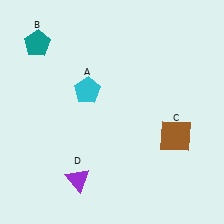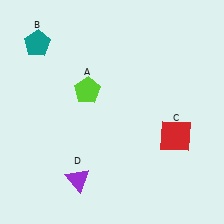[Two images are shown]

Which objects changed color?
A changed from cyan to lime. C changed from brown to red.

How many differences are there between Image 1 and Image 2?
There are 2 differences between the two images.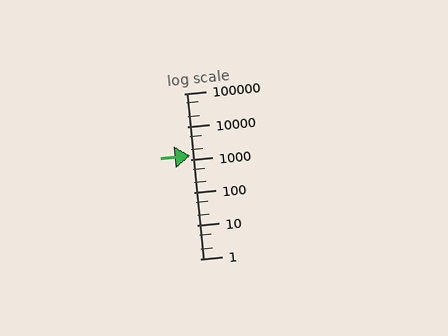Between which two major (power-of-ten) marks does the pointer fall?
The pointer is between 1000 and 10000.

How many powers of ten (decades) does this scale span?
The scale spans 5 decades, from 1 to 100000.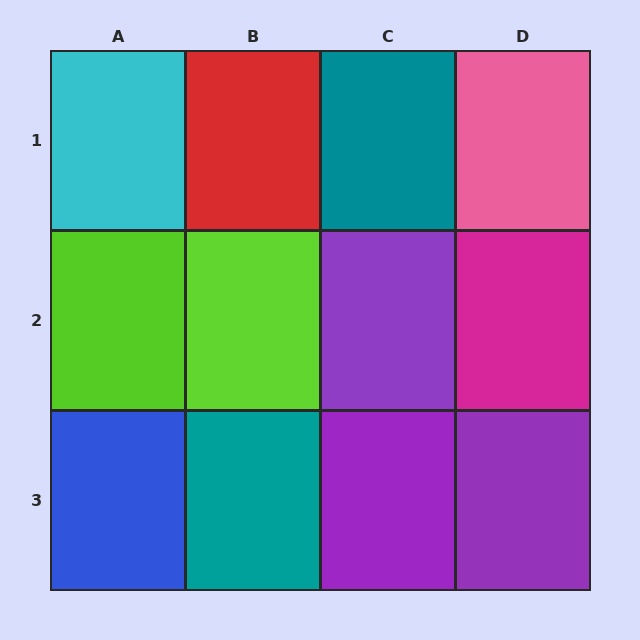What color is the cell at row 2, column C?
Purple.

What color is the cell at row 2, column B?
Lime.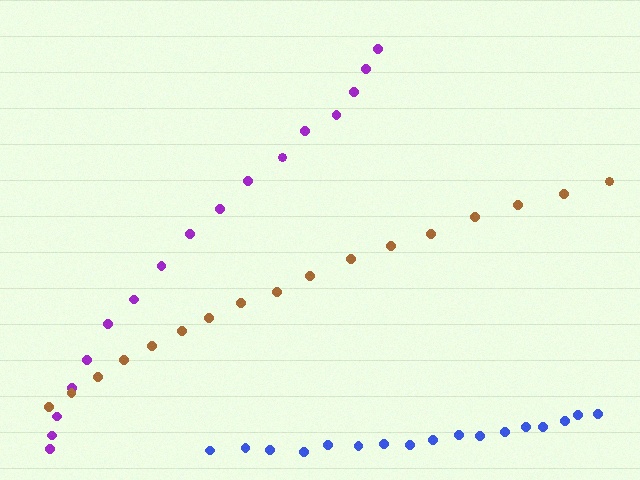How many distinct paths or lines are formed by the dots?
There are 3 distinct paths.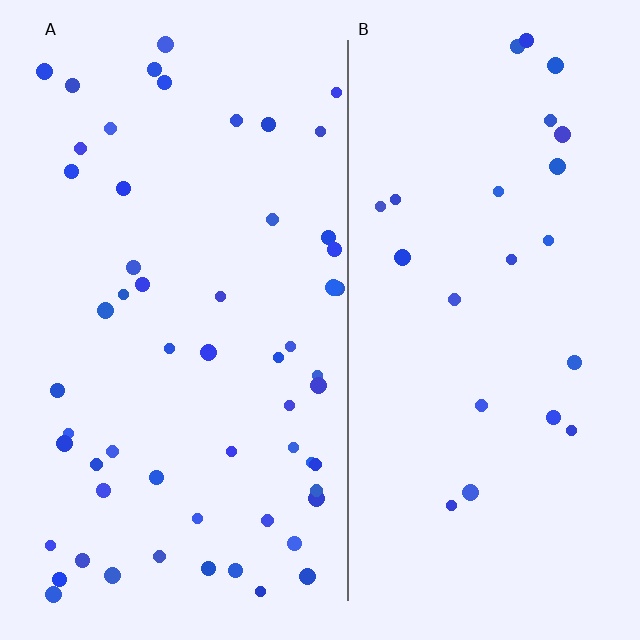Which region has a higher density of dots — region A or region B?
A (the left).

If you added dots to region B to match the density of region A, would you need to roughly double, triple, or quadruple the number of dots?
Approximately double.